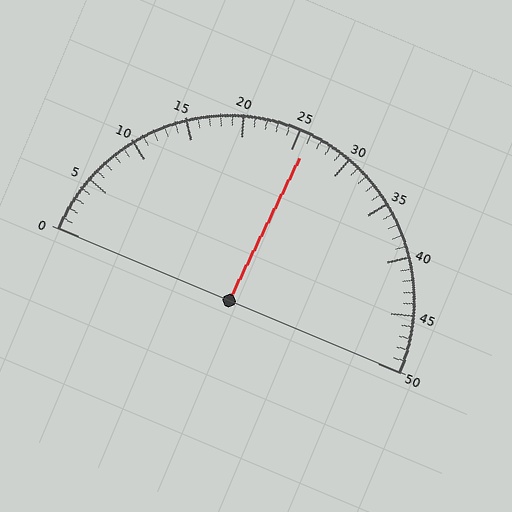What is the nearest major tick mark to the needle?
The nearest major tick mark is 25.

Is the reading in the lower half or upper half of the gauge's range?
The reading is in the upper half of the range (0 to 50).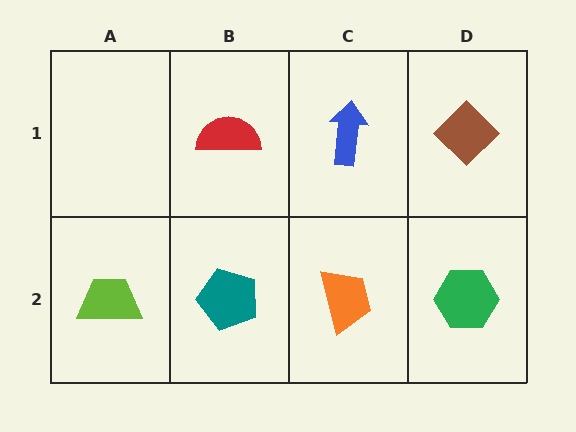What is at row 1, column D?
A brown diamond.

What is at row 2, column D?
A green hexagon.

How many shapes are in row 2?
4 shapes.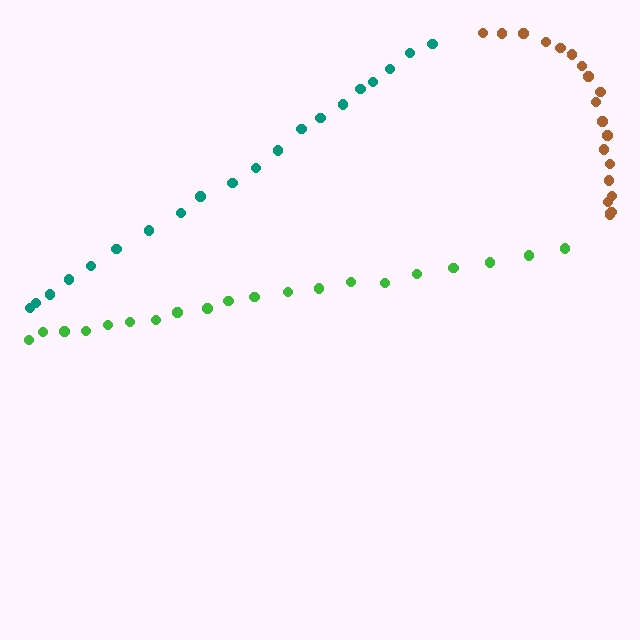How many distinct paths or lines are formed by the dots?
There are 3 distinct paths.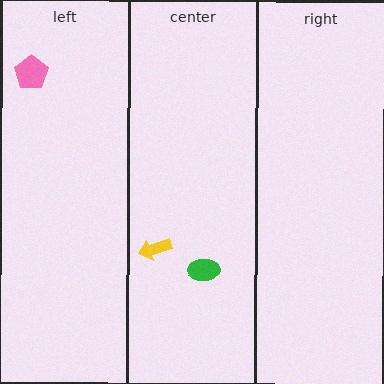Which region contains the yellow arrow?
The center region.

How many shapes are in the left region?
1.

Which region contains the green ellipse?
The center region.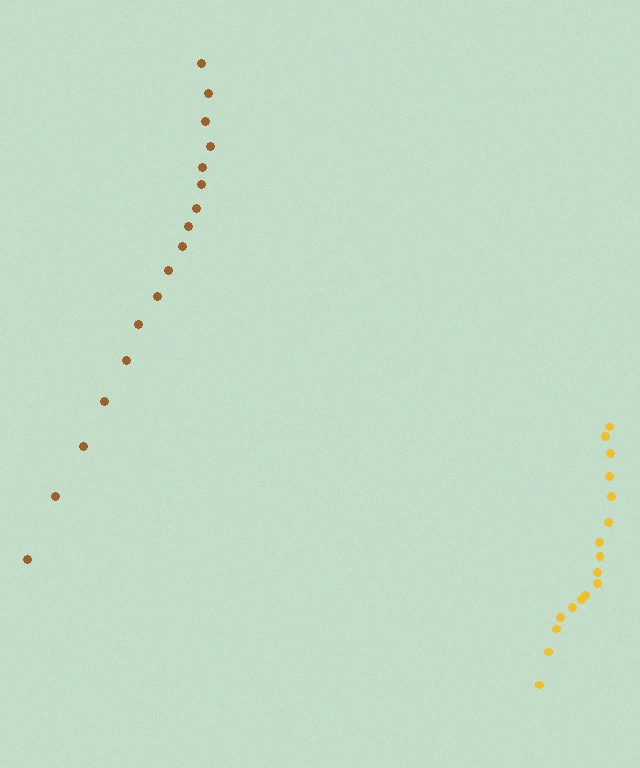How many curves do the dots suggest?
There are 2 distinct paths.